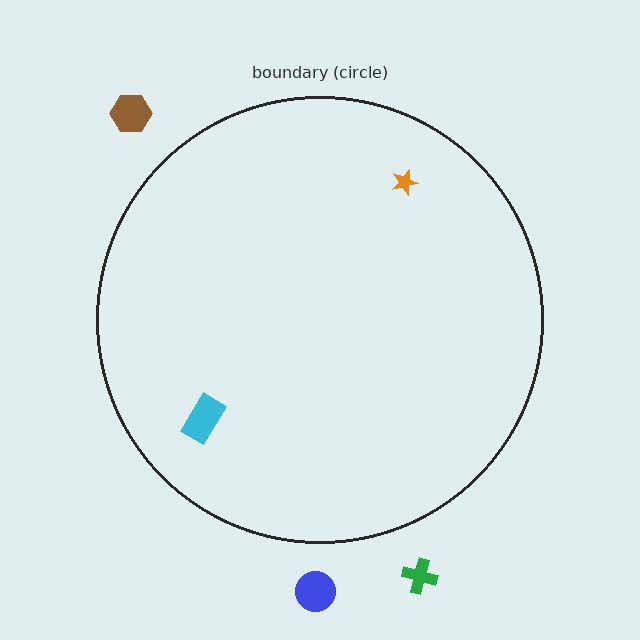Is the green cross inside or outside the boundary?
Outside.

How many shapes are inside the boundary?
2 inside, 3 outside.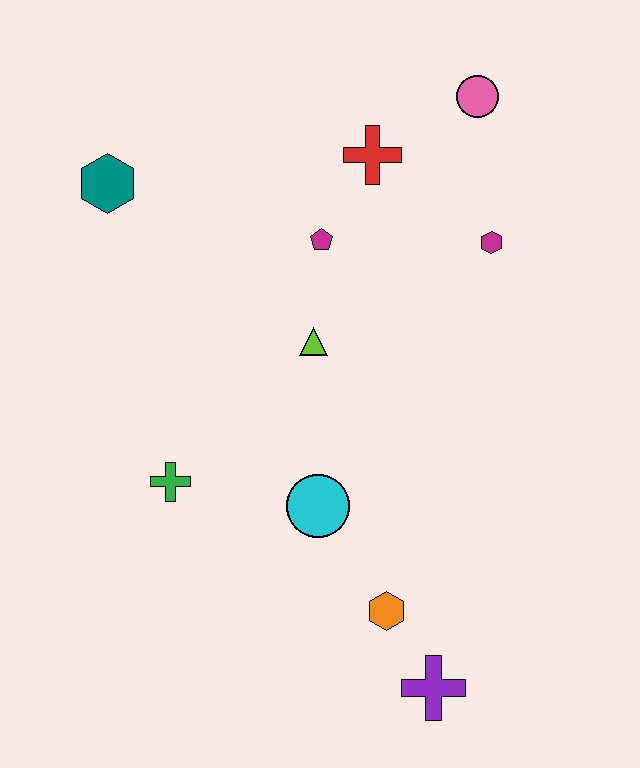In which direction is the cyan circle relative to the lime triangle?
The cyan circle is below the lime triangle.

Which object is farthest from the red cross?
The purple cross is farthest from the red cross.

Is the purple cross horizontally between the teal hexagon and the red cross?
No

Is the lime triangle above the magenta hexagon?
No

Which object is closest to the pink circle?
The red cross is closest to the pink circle.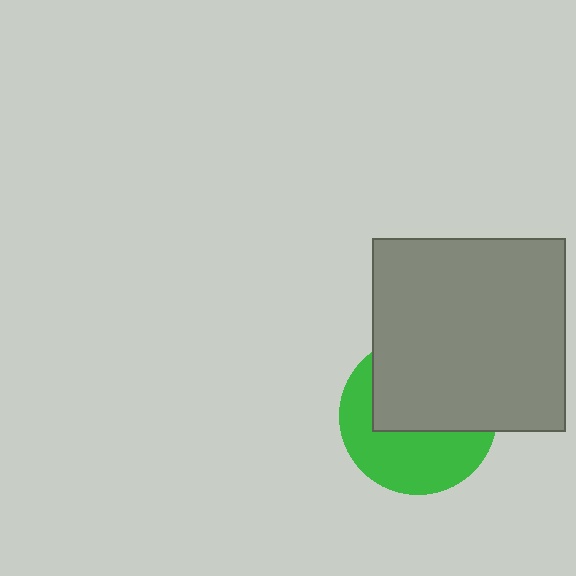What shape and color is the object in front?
The object in front is a gray square.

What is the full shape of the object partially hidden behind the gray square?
The partially hidden object is a green circle.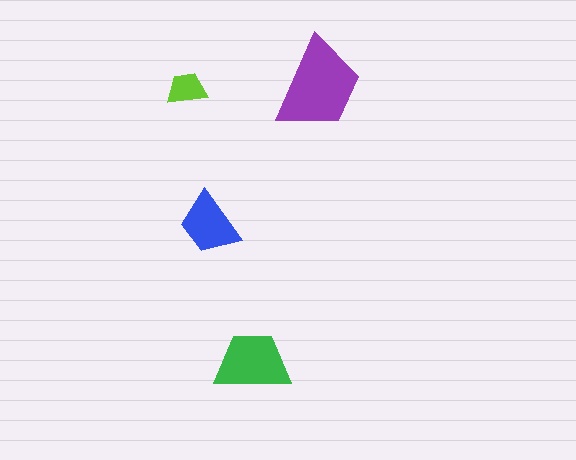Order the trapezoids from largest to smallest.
the purple one, the green one, the blue one, the lime one.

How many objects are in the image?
There are 4 objects in the image.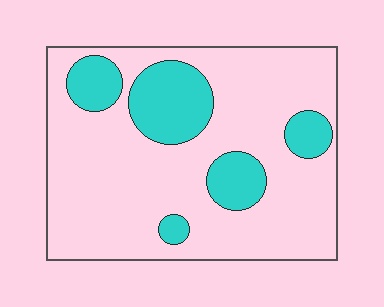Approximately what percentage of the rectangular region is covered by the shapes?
Approximately 20%.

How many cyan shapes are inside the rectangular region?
5.